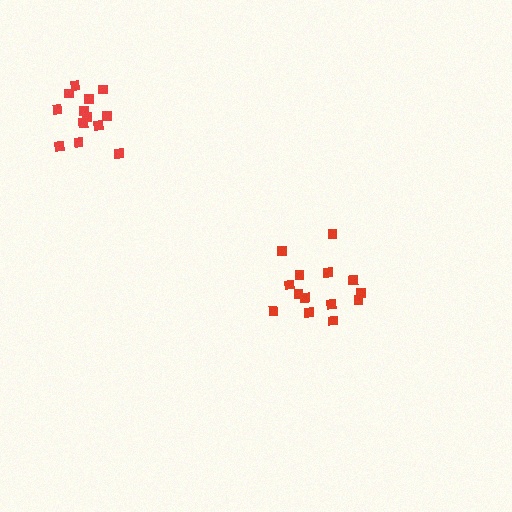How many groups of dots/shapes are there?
There are 2 groups.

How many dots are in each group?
Group 1: 14 dots, Group 2: 13 dots (27 total).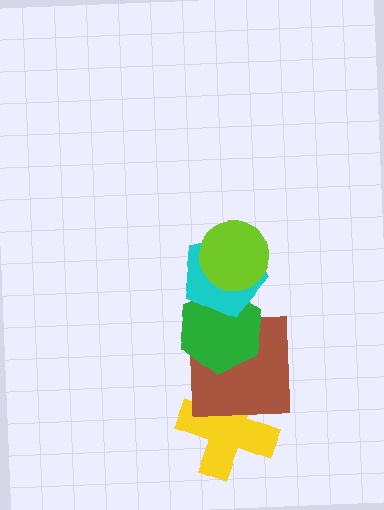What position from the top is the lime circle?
The lime circle is 1st from the top.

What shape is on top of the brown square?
The green hexagon is on top of the brown square.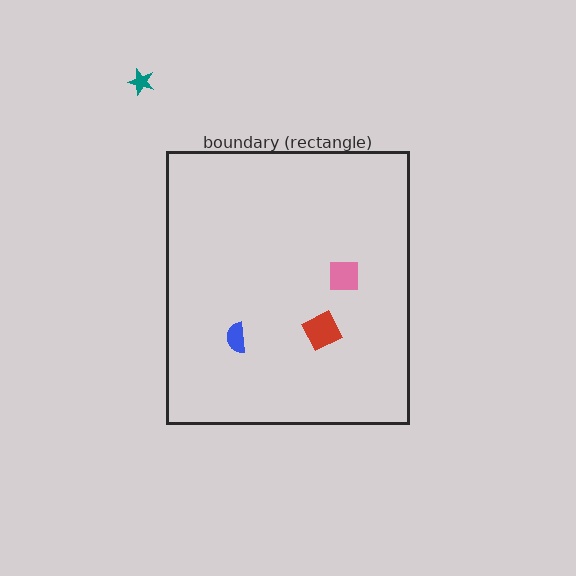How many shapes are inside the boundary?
3 inside, 1 outside.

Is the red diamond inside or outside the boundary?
Inside.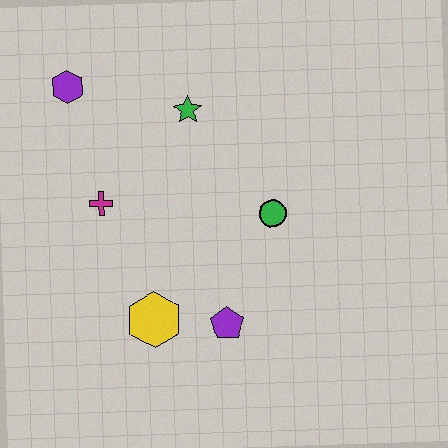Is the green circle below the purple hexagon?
Yes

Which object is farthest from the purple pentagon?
The purple hexagon is farthest from the purple pentagon.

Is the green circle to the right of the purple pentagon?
Yes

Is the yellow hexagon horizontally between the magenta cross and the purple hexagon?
No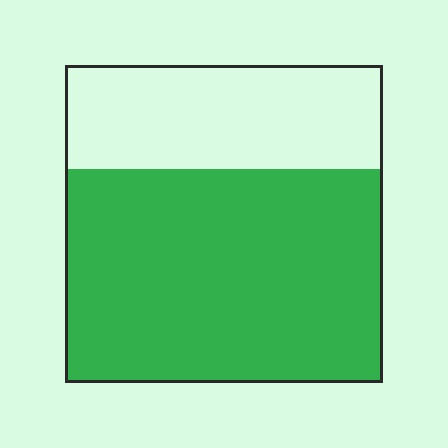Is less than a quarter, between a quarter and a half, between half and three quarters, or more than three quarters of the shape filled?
Between half and three quarters.